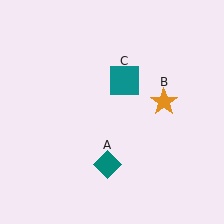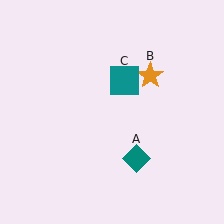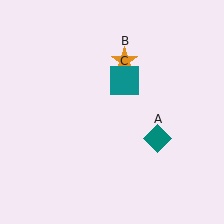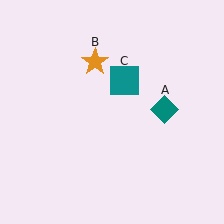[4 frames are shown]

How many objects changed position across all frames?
2 objects changed position: teal diamond (object A), orange star (object B).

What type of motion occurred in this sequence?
The teal diamond (object A), orange star (object B) rotated counterclockwise around the center of the scene.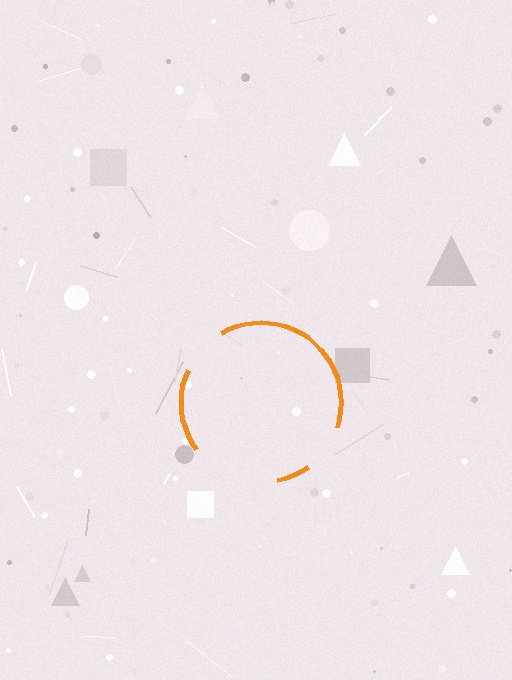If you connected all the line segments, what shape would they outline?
They would outline a circle.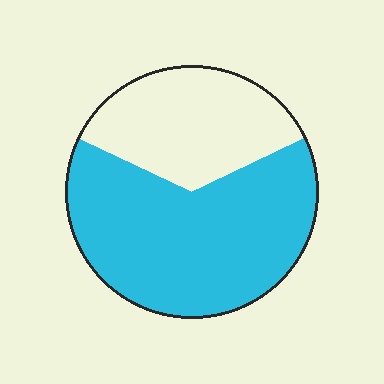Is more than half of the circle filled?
Yes.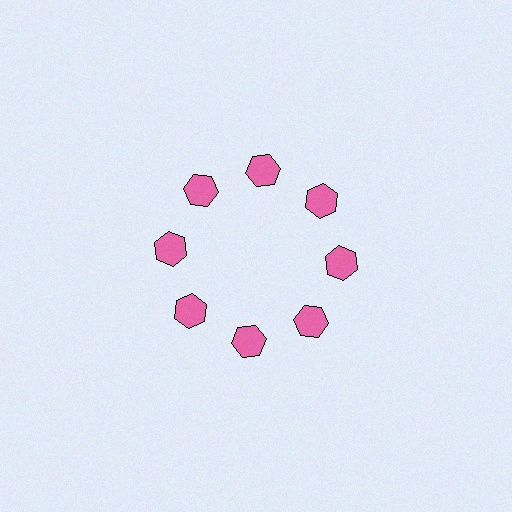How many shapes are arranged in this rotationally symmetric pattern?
There are 8 shapes, arranged in 8 groups of 1.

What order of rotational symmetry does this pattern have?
This pattern has 8-fold rotational symmetry.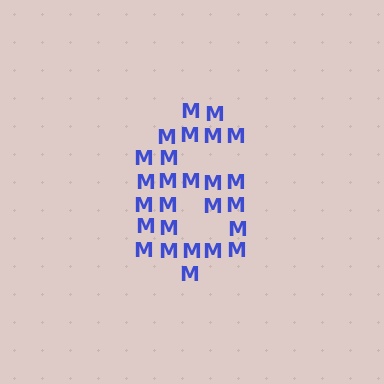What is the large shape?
The large shape is the digit 6.